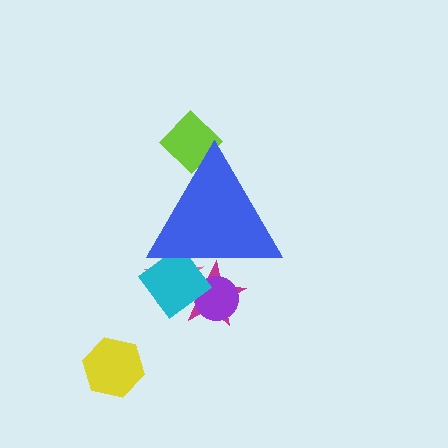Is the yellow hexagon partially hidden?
No, the yellow hexagon is fully visible.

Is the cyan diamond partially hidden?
Yes, the cyan diamond is partially hidden behind the blue triangle.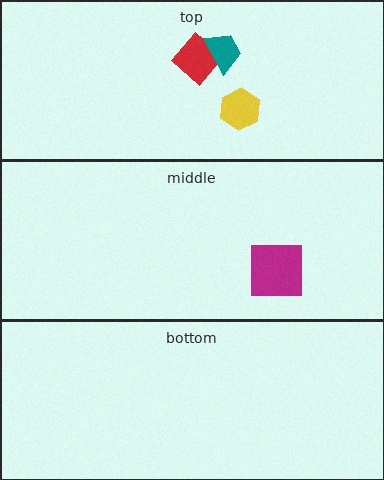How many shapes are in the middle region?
1.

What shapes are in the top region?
The red diamond, the teal trapezoid, the yellow hexagon.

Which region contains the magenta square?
The middle region.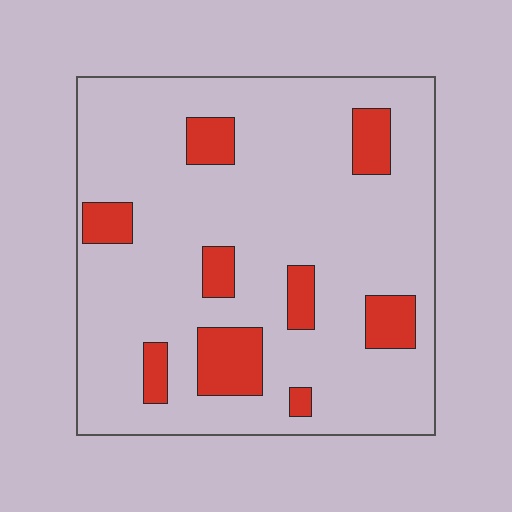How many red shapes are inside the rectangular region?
9.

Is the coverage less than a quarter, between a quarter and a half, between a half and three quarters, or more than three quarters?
Less than a quarter.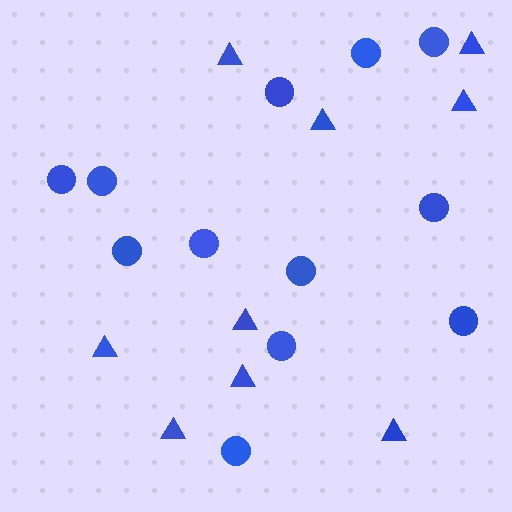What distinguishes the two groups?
There are 2 groups: one group of triangles (9) and one group of circles (12).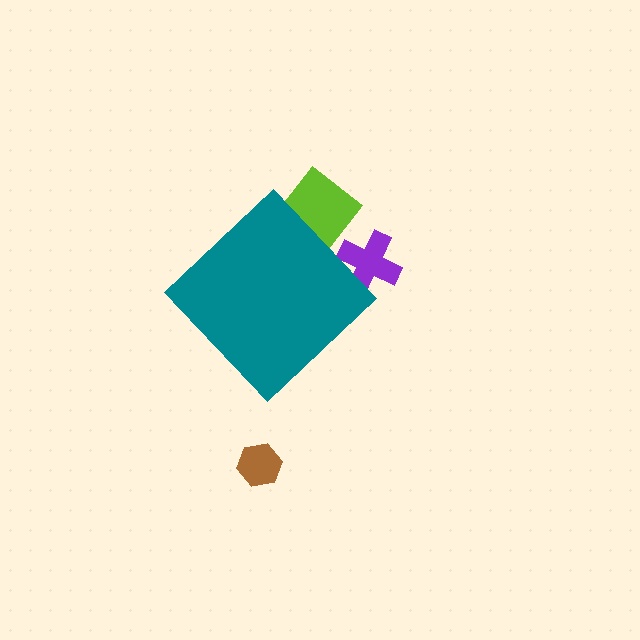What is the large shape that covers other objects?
A teal diamond.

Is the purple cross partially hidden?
Yes, the purple cross is partially hidden behind the teal diamond.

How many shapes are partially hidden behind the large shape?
2 shapes are partially hidden.